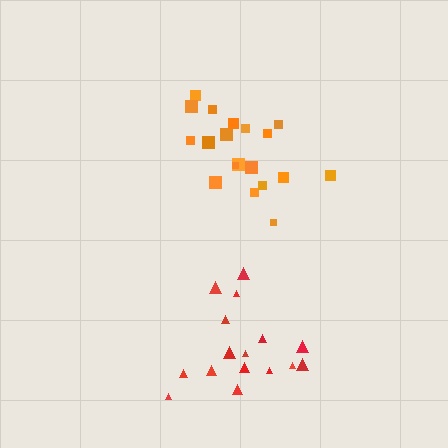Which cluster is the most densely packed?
Orange.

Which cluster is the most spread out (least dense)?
Red.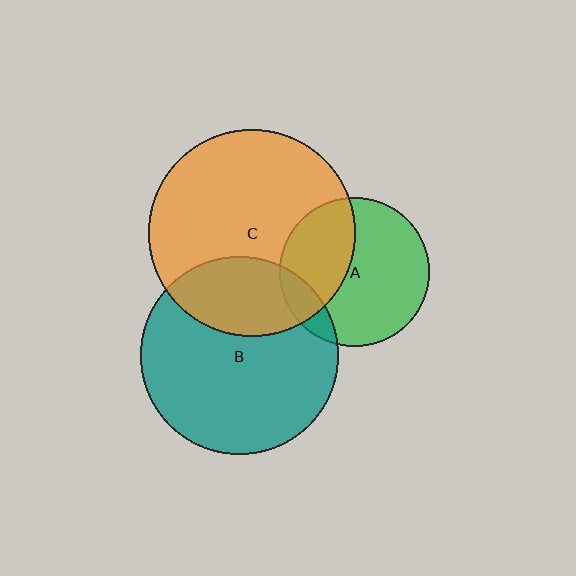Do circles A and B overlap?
Yes.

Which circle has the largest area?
Circle C (orange).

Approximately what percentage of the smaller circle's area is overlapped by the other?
Approximately 10%.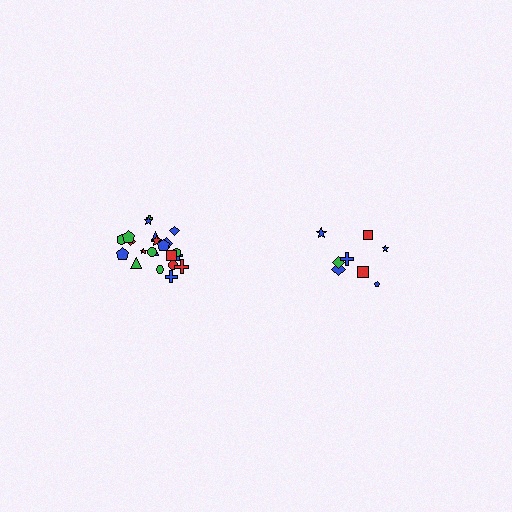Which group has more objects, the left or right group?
The left group.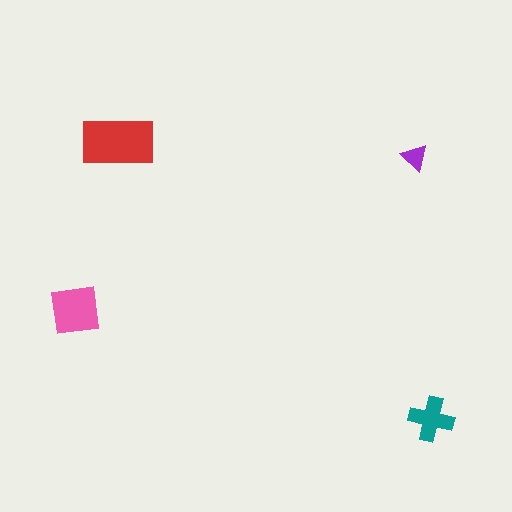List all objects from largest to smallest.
The red rectangle, the pink square, the teal cross, the purple triangle.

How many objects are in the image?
There are 4 objects in the image.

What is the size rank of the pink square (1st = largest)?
2nd.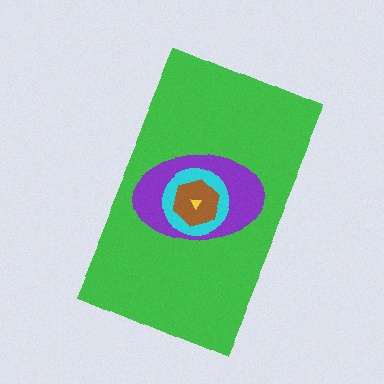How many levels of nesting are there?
5.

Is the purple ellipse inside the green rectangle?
Yes.